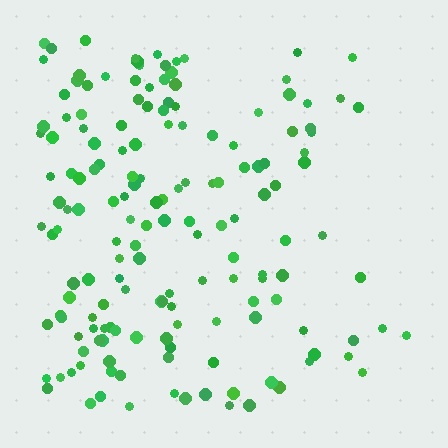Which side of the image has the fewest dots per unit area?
The right.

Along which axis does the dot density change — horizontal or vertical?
Horizontal.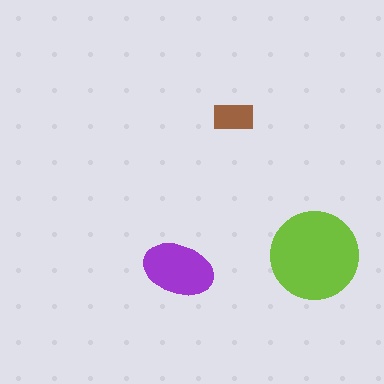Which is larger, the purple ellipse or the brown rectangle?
The purple ellipse.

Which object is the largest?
The lime circle.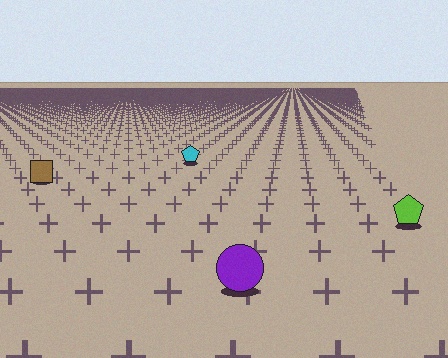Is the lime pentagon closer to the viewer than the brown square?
Yes. The lime pentagon is closer — you can tell from the texture gradient: the ground texture is coarser near it.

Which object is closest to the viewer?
The purple circle is closest. The texture marks near it are larger and more spread out.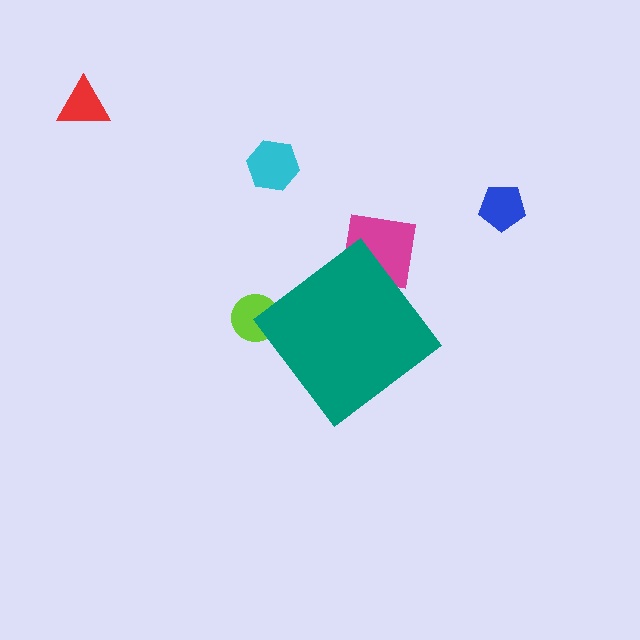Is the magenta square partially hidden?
Yes, the magenta square is partially hidden behind the teal diamond.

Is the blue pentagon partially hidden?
No, the blue pentagon is fully visible.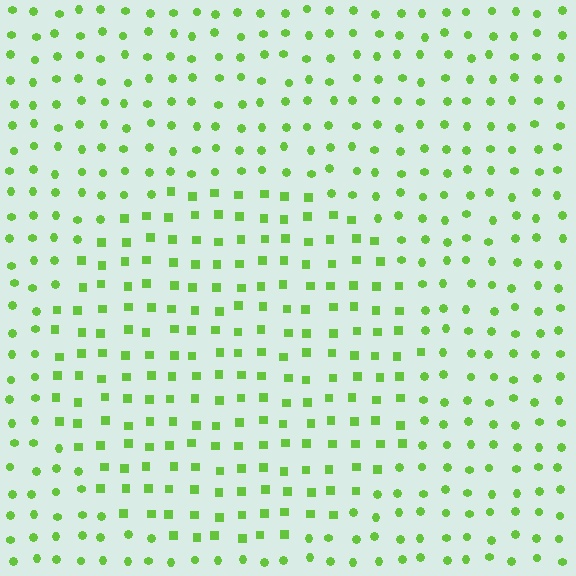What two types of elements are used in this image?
The image uses squares inside the circle region and circles outside it.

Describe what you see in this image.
The image is filled with small lime elements arranged in a uniform grid. A circle-shaped region contains squares, while the surrounding area contains circles. The boundary is defined purely by the change in element shape.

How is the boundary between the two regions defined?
The boundary is defined by a change in element shape: squares inside vs. circles outside. All elements share the same color and spacing.